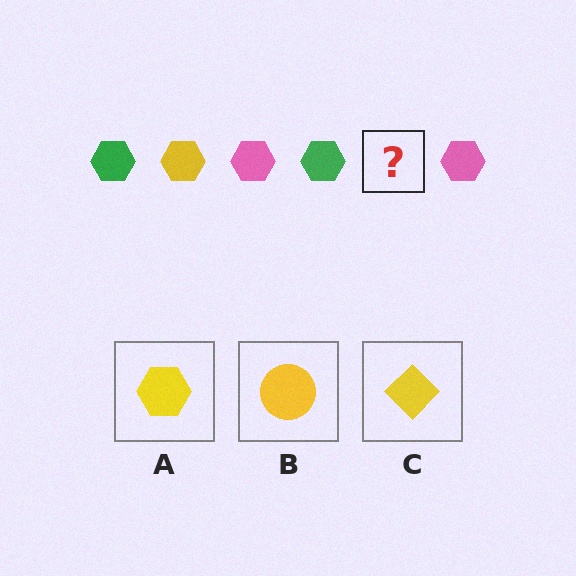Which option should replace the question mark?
Option A.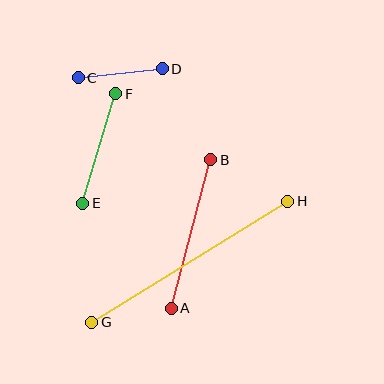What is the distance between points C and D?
The distance is approximately 85 pixels.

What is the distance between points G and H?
The distance is approximately 231 pixels.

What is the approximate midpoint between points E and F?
The midpoint is at approximately (99, 149) pixels.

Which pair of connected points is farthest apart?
Points G and H are farthest apart.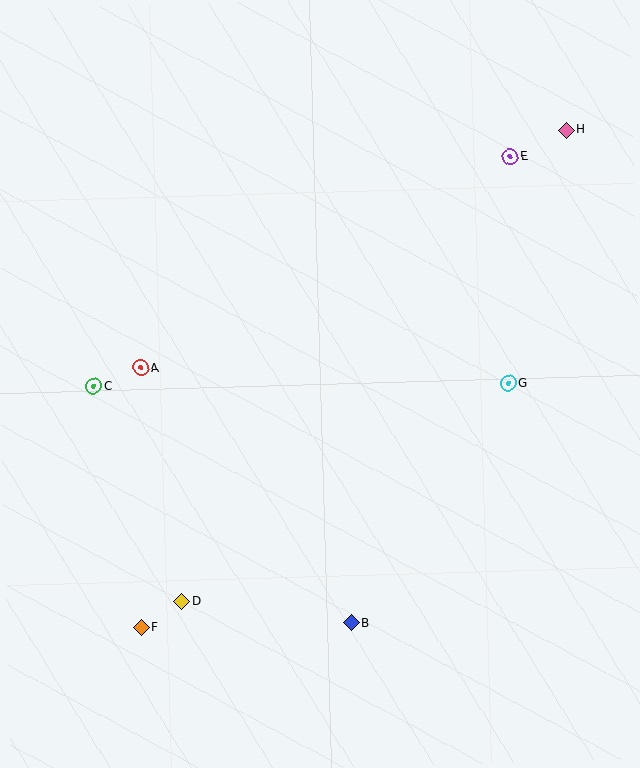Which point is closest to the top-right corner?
Point H is closest to the top-right corner.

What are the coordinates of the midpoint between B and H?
The midpoint between B and H is at (459, 377).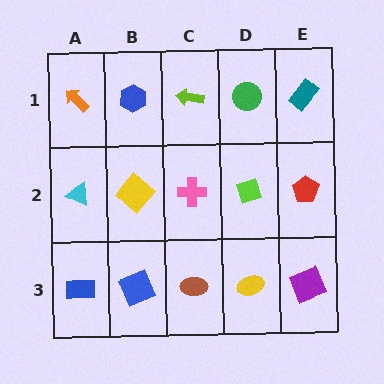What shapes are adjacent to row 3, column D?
A lime diamond (row 2, column D), a brown ellipse (row 3, column C), a purple square (row 3, column E).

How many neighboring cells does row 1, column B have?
3.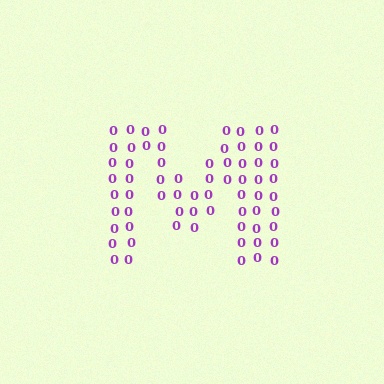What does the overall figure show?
The overall figure shows the letter M.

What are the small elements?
The small elements are digit 0's.